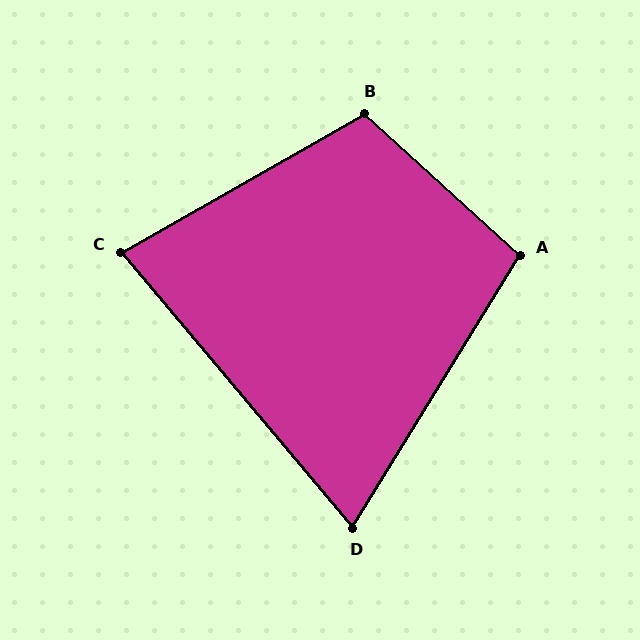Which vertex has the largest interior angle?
B, at approximately 108 degrees.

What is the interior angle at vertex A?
Approximately 101 degrees (obtuse).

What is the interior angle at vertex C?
Approximately 79 degrees (acute).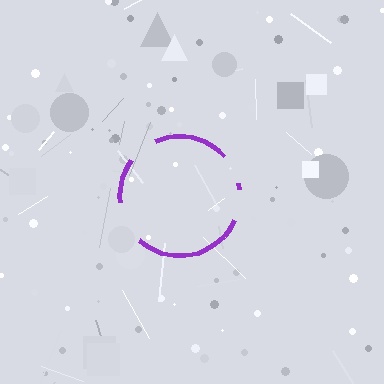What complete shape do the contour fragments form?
The contour fragments form a circle.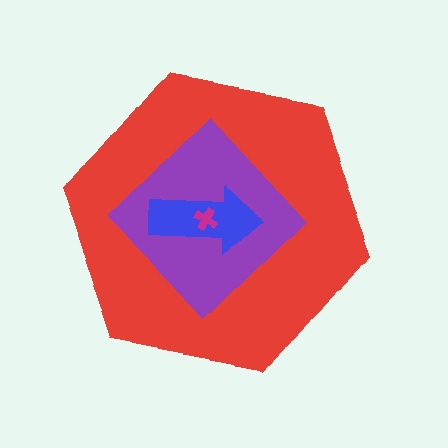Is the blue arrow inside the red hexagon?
Yes.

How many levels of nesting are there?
4.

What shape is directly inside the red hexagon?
The purple diamond.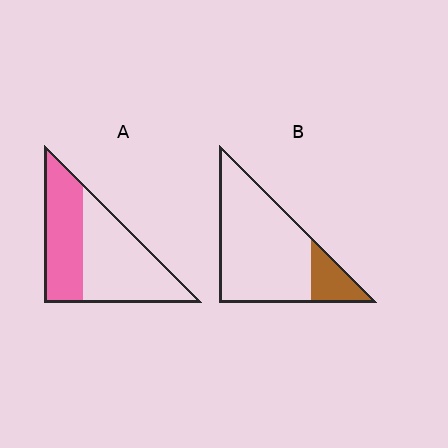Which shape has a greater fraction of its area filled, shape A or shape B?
Shape A.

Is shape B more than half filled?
No.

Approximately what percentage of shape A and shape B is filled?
A is approximately 45% and B is approximately 20%.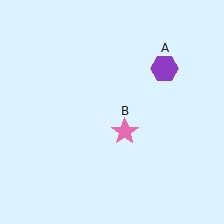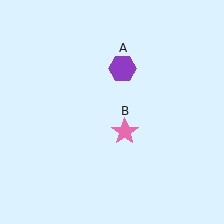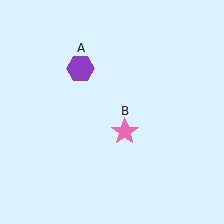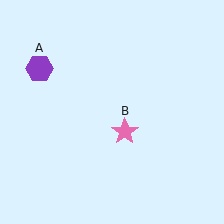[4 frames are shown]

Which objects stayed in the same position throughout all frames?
Pink star (object B) remained stationary.